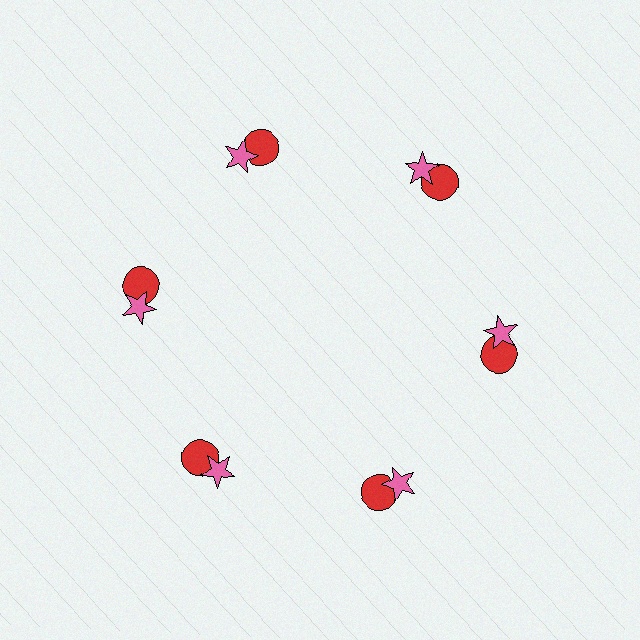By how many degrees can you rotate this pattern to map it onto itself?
The pattern maps onto itself every 60 degrees of rotation.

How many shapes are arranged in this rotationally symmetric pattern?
There are 12 shapes, arranged in 6 groups of 2.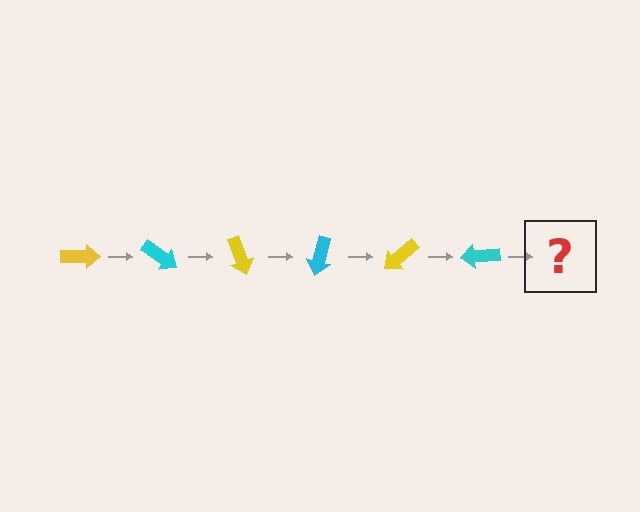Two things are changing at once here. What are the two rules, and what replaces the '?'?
The two rules are that it rotates 35 degrees each step and the color cycles through yellow and cyan. The '?' should be a yellow arrow, rotated 210 degrees from the start.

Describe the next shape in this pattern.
It should be a yellow arrow, rotated 210 degrees from the start.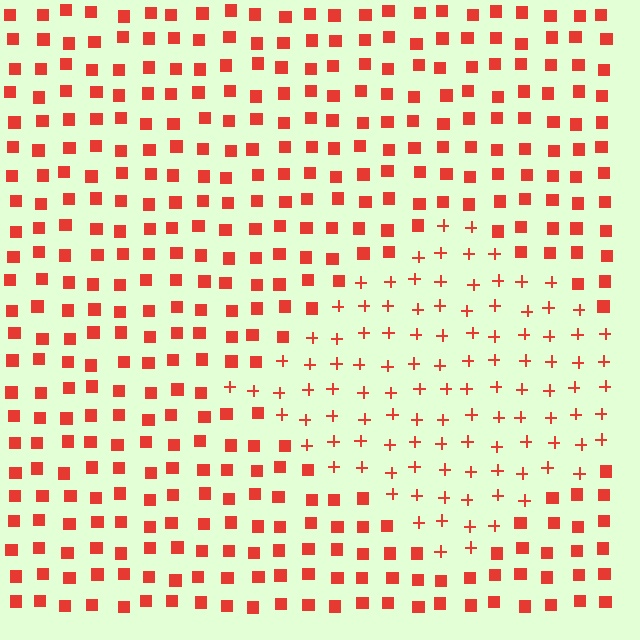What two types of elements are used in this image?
The image uses plus signs inside the diamond region and squares outside it.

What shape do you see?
I see a diamond.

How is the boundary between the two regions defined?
The boundary is defined by a change in element shape: plus signs inside vs. squares outside. All elements share the same color and spacing.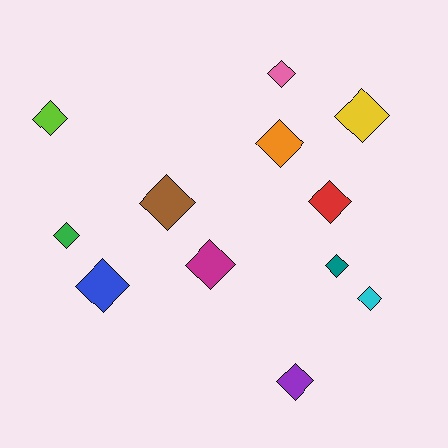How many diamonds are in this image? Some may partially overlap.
There are 12 diamonds.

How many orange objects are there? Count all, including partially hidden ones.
There is 1 orange object.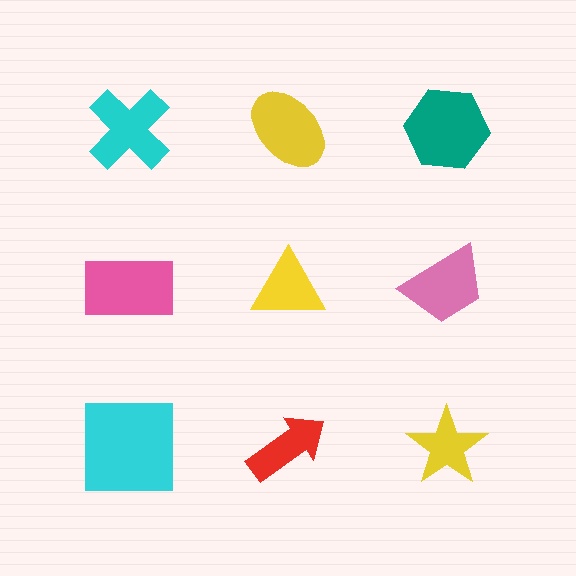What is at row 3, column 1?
A cyan square.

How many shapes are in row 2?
3 shapes.